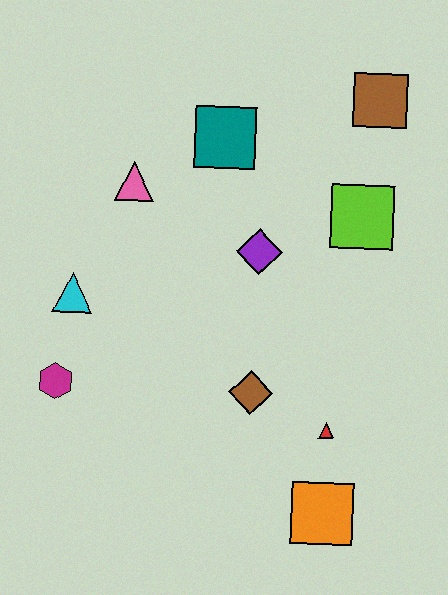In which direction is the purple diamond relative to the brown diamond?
The purple diamond is above the brown diamond.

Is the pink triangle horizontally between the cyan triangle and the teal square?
Yes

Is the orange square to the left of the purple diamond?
No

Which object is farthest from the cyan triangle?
The brown square is farthest from the cyan triangle.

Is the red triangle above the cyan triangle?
No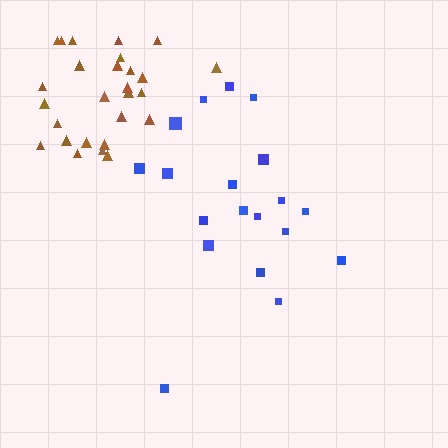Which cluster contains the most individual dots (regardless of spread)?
Brown (27).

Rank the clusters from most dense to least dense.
brown, blue.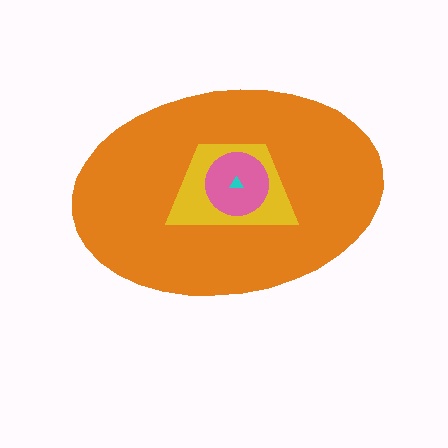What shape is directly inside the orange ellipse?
The yellow trapezoid.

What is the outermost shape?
The orange ellipse.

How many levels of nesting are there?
4.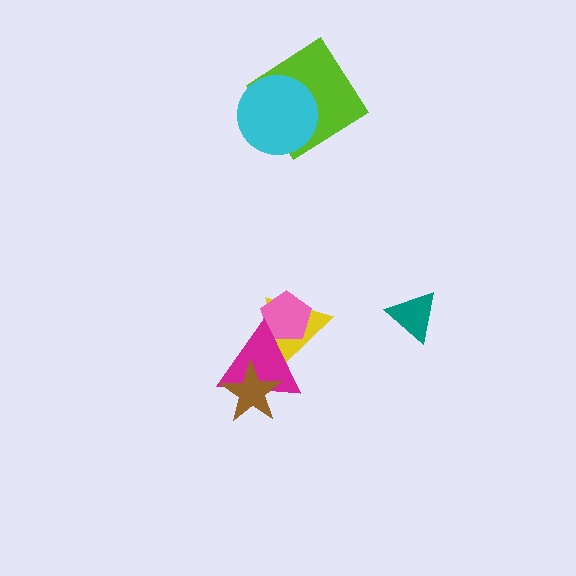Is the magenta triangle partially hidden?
Yes, it is partially covered by another shape.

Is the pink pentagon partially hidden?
Yes, it is partially covered by another shape.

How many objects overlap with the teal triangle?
0 objects overlap with the teal triangle.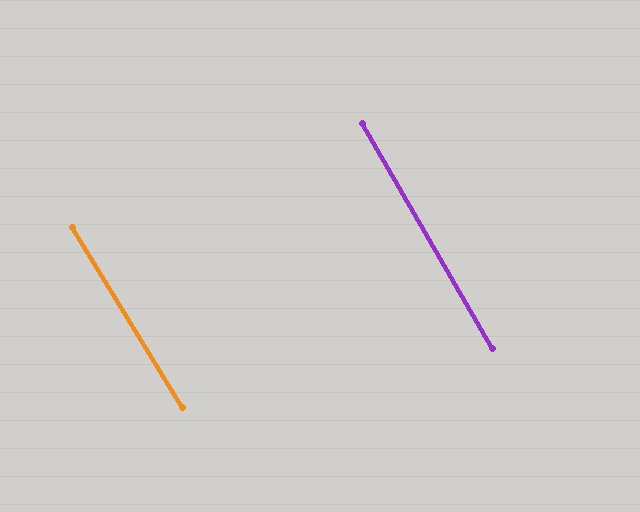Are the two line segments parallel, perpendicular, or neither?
Parallel — their directions differ by only 1.5°.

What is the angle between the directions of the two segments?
Approximately 2 degrees.